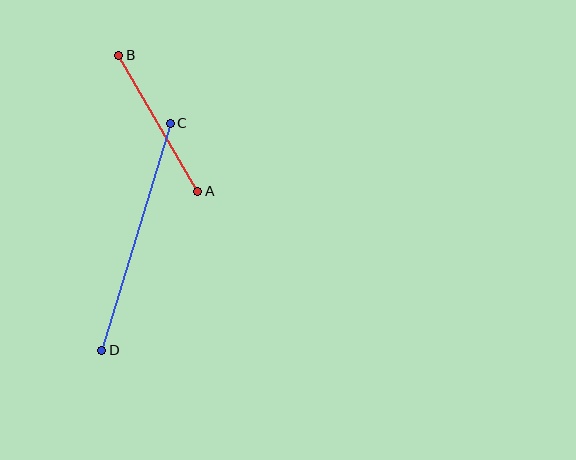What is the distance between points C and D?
The distance is approximately 237 pixels.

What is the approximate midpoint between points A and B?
The midpoint is at approximately (158, 123) pixels.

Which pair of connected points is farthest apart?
Points C and D are farthest apart.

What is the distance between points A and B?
The distance is approximately 157 pixels.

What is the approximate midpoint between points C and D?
The midpoint is at approximately (136, 237) pixels.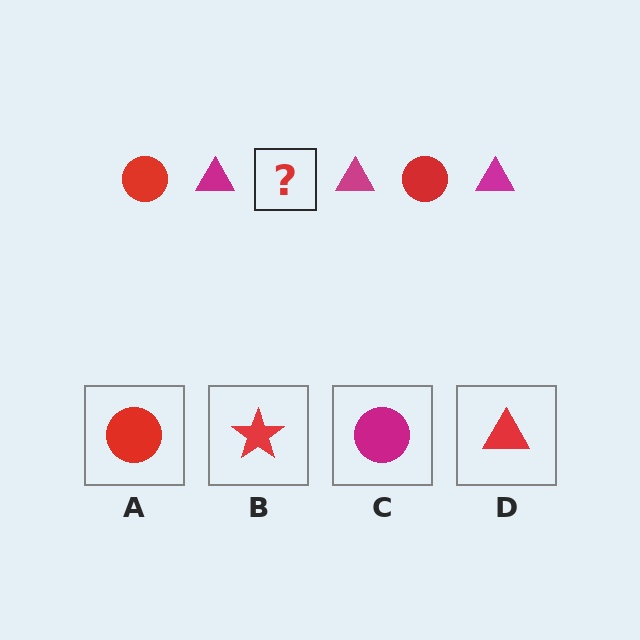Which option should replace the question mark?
Option A.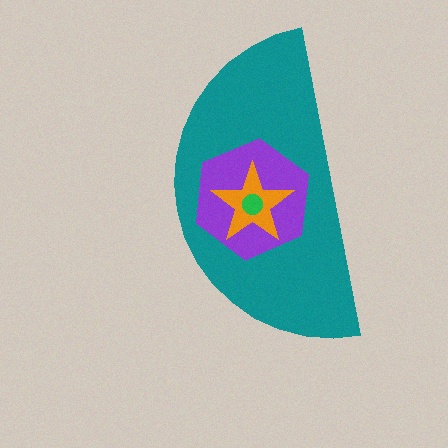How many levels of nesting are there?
4.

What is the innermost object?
The green circle.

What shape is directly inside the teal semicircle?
The purple hexagon.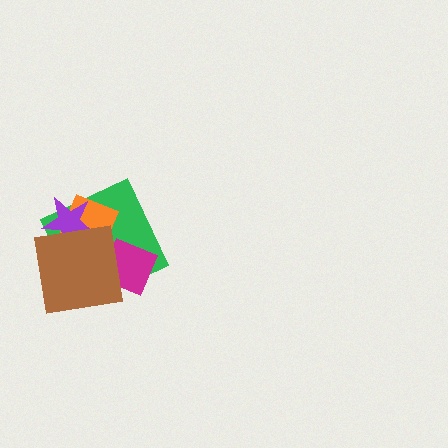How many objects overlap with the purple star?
3 objects overlap with the purple star.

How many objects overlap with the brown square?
4 objects overlap with the brown square.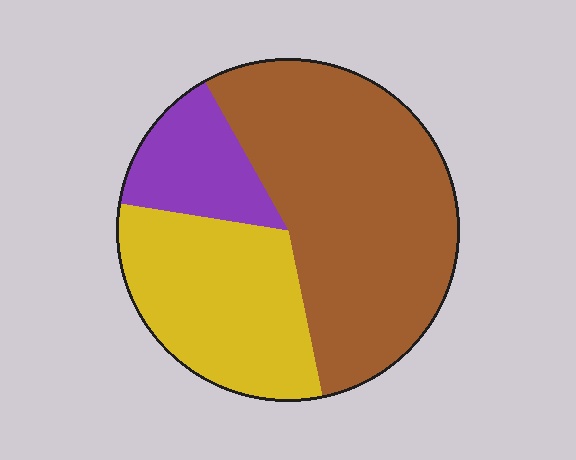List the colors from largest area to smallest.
From largest to smallest: brown, yellow, purple.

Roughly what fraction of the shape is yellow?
Yellow takes up about one third (1/3) of the shape.